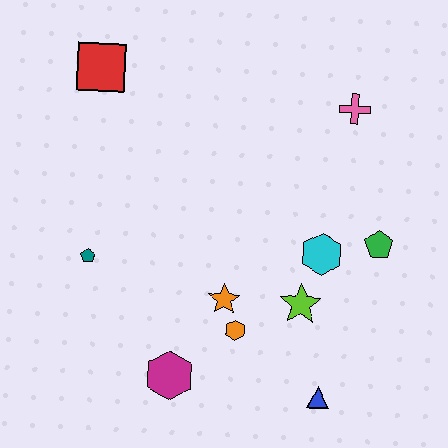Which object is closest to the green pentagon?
The cyan hexagon is closest to the green pentagon.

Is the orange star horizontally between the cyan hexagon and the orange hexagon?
No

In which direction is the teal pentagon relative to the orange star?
The teal pentagon is to the left of the orange star.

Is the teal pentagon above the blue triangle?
Yes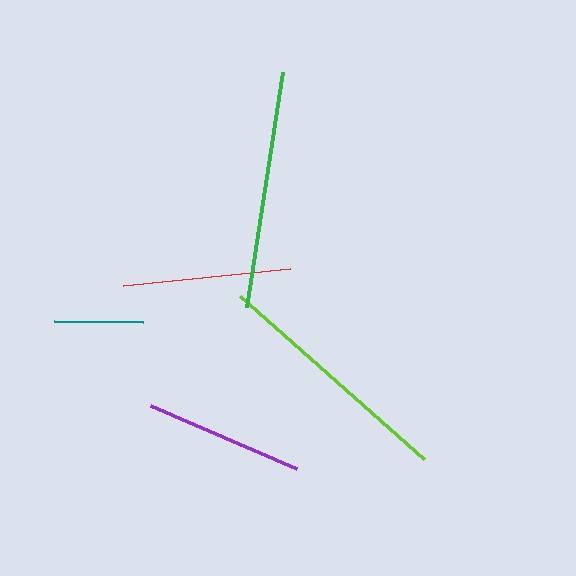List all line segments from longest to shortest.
From longest to shortest: lime, green, red, purple, teal.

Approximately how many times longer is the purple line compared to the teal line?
The purple line is approximately 1.8 times the length of the teal line.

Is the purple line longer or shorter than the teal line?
The purple line is longer than the teal line.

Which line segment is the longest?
The lime line is the longest at approximately 245 pixels.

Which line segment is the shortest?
The teal line is the shortest at approximately 89 pixels.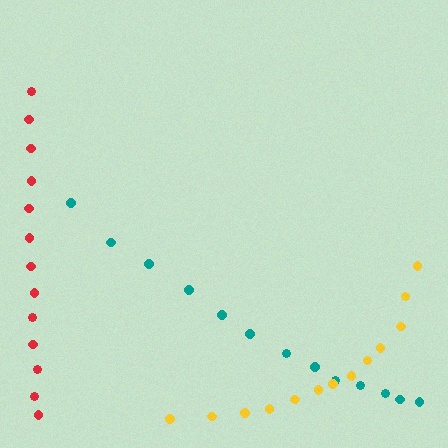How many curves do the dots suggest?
There are 3 distinct paths.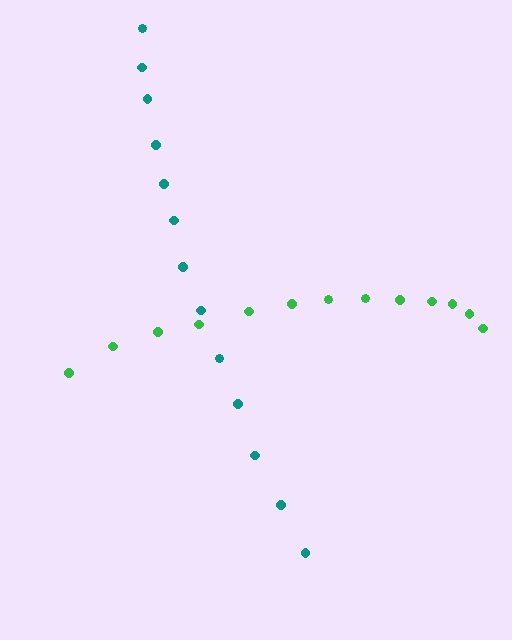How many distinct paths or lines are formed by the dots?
There are 2 distinct paths.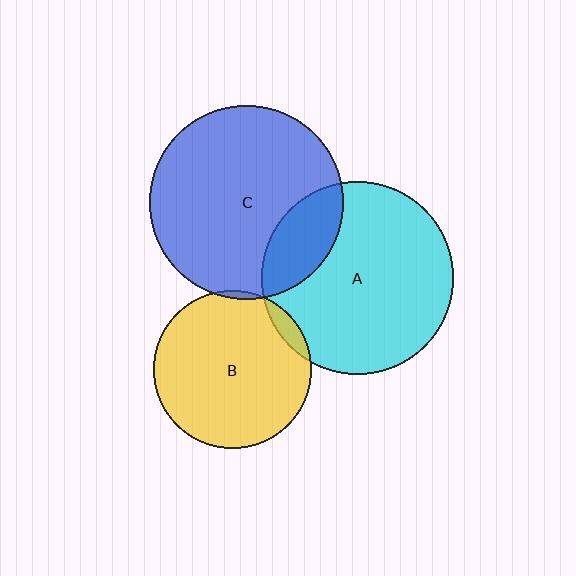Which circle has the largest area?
Circle C (blue).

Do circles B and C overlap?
Yes.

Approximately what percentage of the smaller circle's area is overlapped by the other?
Approximately 5%.